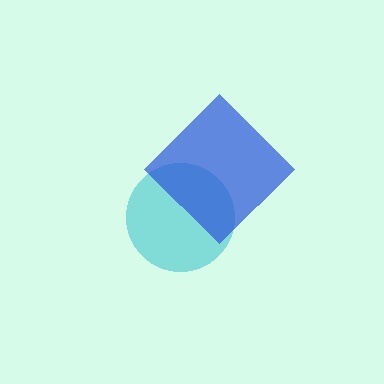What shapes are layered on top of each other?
The layered shapes are: a cyan circle, a blue diamond.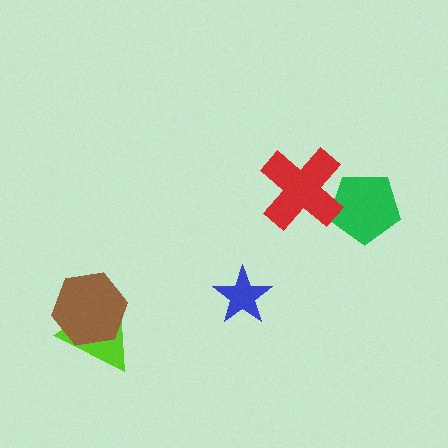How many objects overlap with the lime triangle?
1 object overlaps with the lime triangle.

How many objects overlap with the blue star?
0 objects overlap with the blue star.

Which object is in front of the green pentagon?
The red cross is in front of the green pentagon.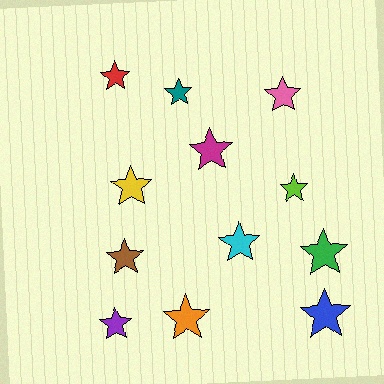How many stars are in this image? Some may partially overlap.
There are 12 stars.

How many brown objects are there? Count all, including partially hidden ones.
There is 1 brown object.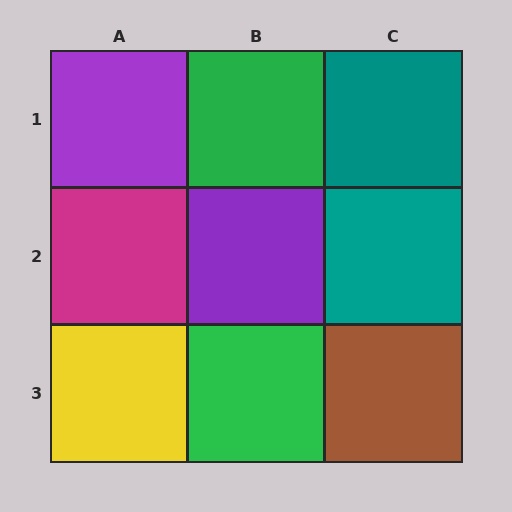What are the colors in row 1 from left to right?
Purple, green, teal.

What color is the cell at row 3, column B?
Green.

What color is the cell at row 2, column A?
Magenta.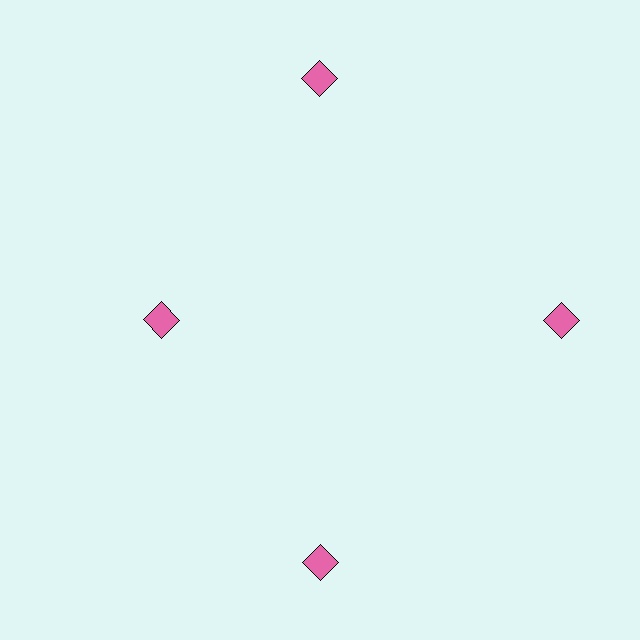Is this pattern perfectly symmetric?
No. The 4 pink squares are arranged in a ring, but one element near the 9 o'clock position is pulled inward toward the center, breaking the 4-fold rotational symmetry.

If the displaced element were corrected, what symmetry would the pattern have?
It would have 4-fold rotational symmetry — the pattern would map onto itself every 90 degrees.